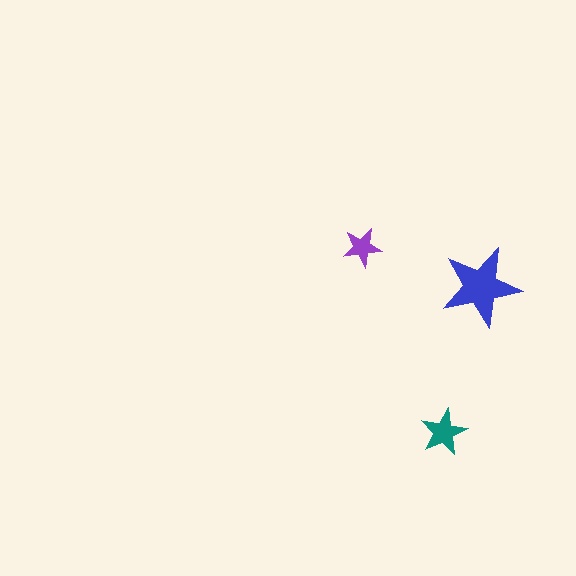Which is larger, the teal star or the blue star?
The blue one.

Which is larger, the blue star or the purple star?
The blue one.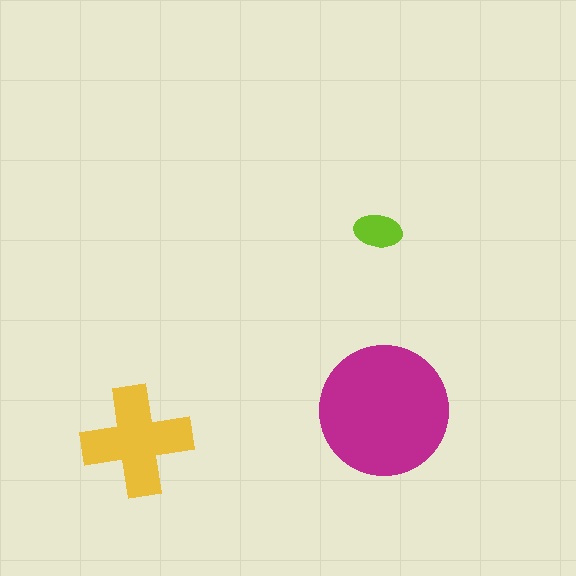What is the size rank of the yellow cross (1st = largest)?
2nd.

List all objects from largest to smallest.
The magenta circle, the yellow cross, the lime ellipse.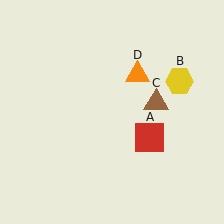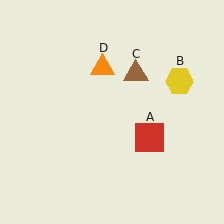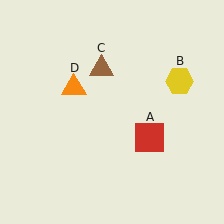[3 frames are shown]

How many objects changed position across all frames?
2 objects changed position: brown triangle (object C), orange triangle (object D).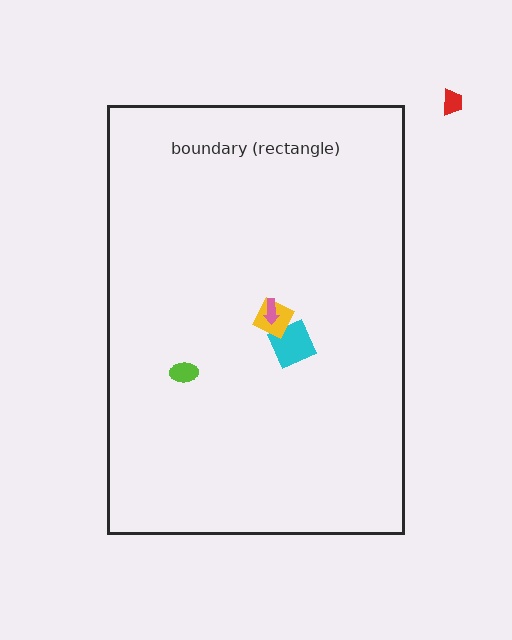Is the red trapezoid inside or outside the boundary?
Outside.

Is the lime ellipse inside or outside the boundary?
Inside.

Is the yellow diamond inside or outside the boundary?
Inside.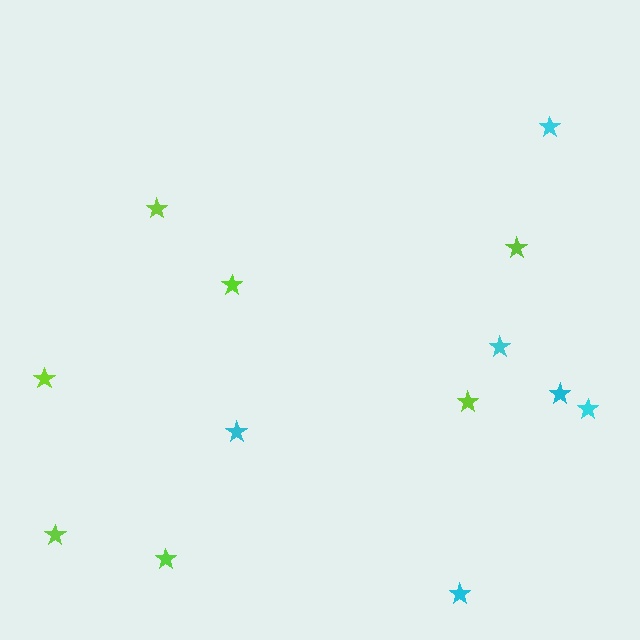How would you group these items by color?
There are 2 groups: one group of lime stars (7) and one group of cyan stars (6).